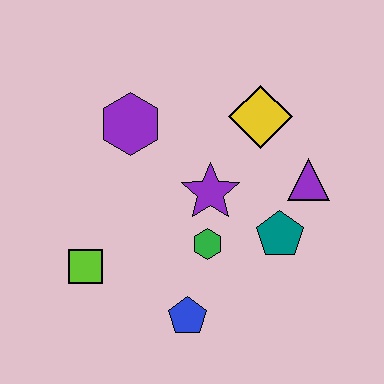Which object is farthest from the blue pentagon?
The yellow diamond is farthest from the blue pentagon.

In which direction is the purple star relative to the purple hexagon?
The purple star is to the right of the purple hexagon.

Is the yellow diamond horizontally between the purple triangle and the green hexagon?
Yes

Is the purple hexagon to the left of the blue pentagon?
Yes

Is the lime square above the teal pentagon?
No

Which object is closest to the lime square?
The blue pentagon is closest to the lime square.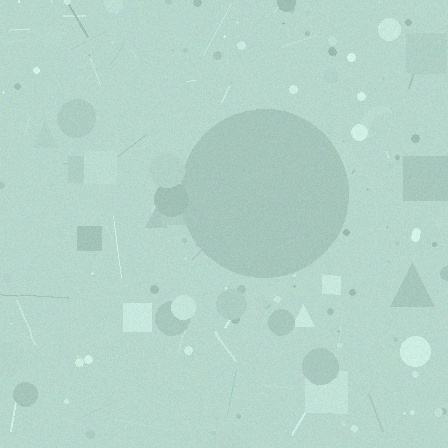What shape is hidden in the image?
A circle is hidden in the image.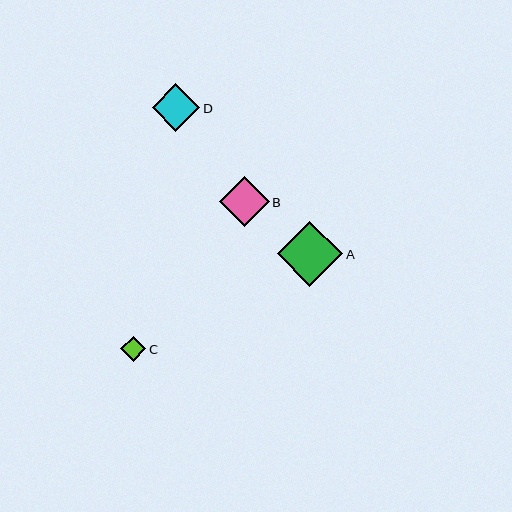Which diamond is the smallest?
Diamond C is the smallest with a size of approximately 25 pixels.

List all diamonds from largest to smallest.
From largest to smallest: A, B, D, C.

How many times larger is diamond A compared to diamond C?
Diamond A is approximately 2.6 times the size of diamond C.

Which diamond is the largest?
Diamond A is the largest with a size of approximately 65 pixels.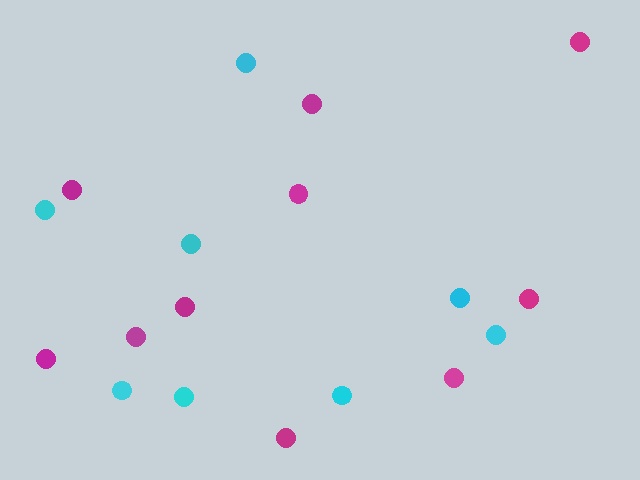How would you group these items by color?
There are 2 groups: one group of cyan circles (8) and one group of magenta circles (10).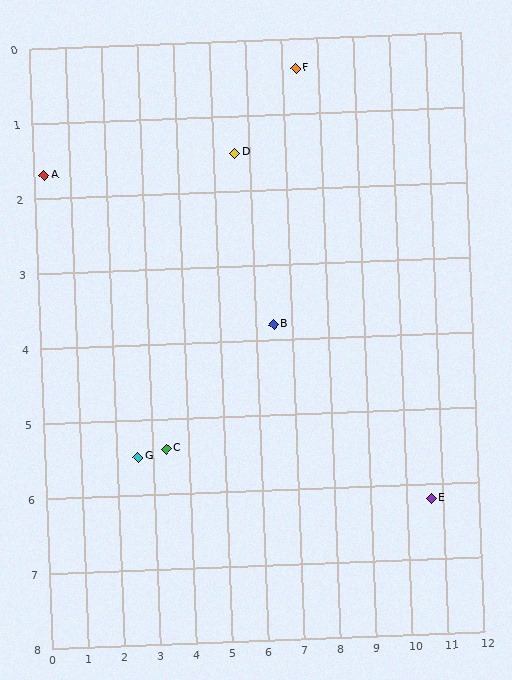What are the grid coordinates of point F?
Point F is at approximately (7.4, 0.4).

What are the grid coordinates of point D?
Point D is at approximately (5.6, 1.5).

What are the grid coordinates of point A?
Point A is at approximately (0.3, 1.7).